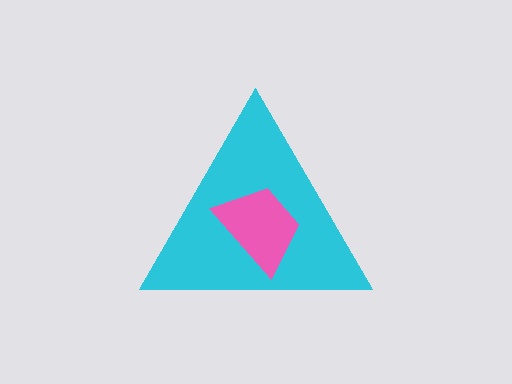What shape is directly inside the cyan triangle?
The pink trapezoid.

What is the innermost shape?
The pink trapezoid.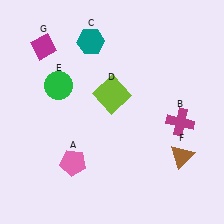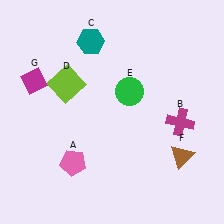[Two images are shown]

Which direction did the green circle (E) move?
The green circle (E) moved right.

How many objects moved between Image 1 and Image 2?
3 objects moved between the two images.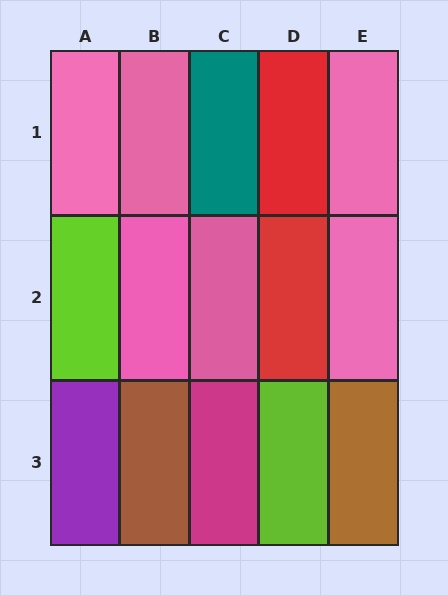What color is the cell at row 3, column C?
Magenta.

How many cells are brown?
2 cells are brown.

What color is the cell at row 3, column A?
Purple.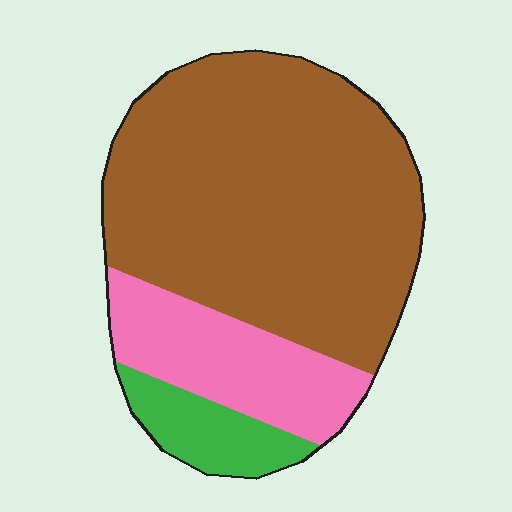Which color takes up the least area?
Green, at roughly 10%.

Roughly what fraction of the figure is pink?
Pink covers around 20% of the figure.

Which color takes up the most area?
Brown, at roughly 70%.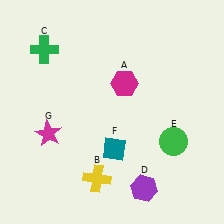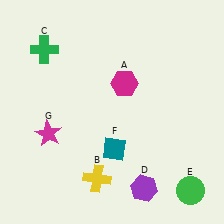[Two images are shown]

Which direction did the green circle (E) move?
The green circle (E) moved down.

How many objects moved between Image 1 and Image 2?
1 object moved between the two images.